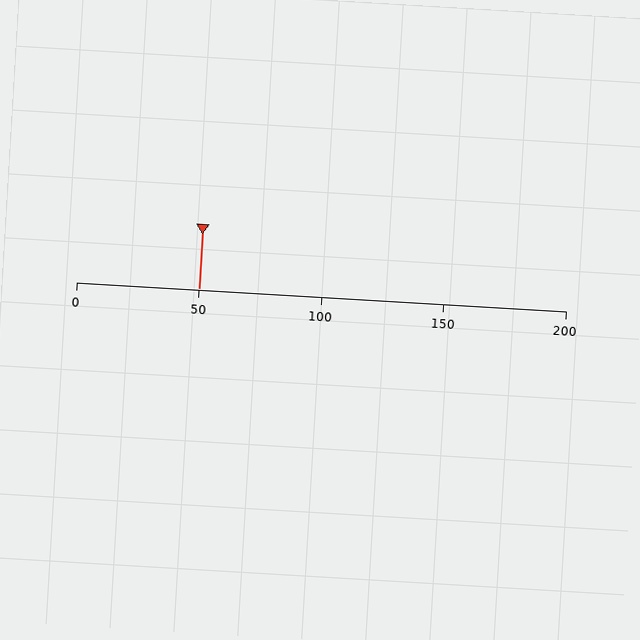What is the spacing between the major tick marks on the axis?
The major ticks are spaced 50 apart.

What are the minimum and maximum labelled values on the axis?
The axis runs from 0 to 200.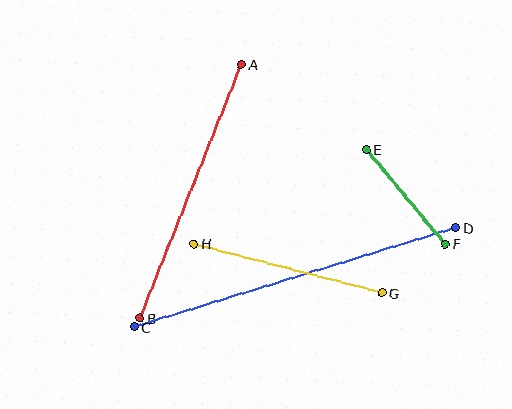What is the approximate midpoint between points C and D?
The midpoint is at approximately (295, 277) pixels.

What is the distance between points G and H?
The distance is approximately 194 pixels.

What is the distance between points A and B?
The distance is approximately 273 pixels.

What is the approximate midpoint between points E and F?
The midpoint is at approximately (406, 197) pixels.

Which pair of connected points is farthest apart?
Points C and D are farthest apart.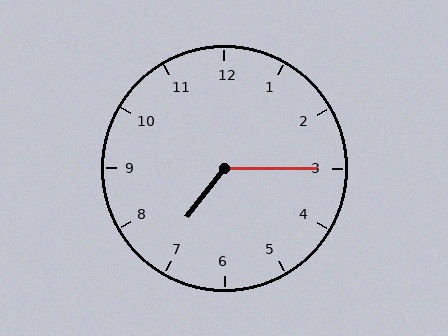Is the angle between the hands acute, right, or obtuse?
It is obtuse.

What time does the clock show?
7:15.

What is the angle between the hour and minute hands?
Approximately 128 degrees.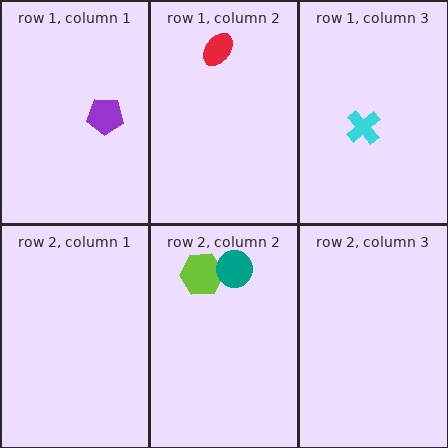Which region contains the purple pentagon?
The row 1, column 1 region.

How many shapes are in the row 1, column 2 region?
1.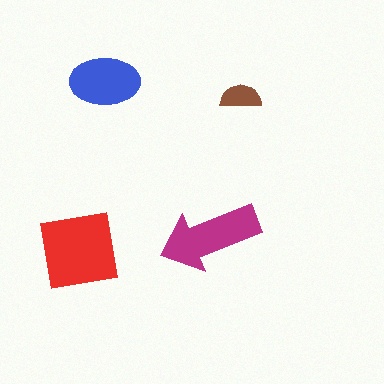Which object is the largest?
The red square.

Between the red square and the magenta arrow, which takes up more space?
The red square.